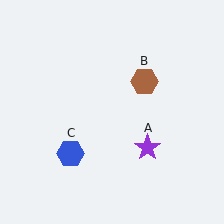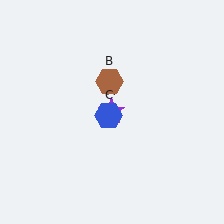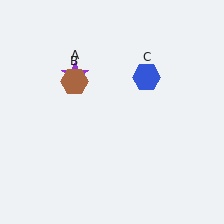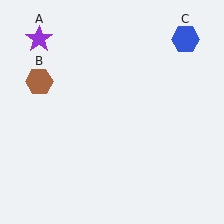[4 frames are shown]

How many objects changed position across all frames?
3 objects changed position: purple star (object A), brown hexagon (object B), blue hexagon (object C).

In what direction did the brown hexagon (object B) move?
The brown hexagon (object B) moved left.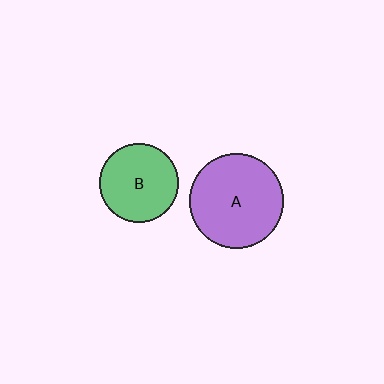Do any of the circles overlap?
No, none of the circles overlap.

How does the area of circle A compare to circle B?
Approximately 1.4 times.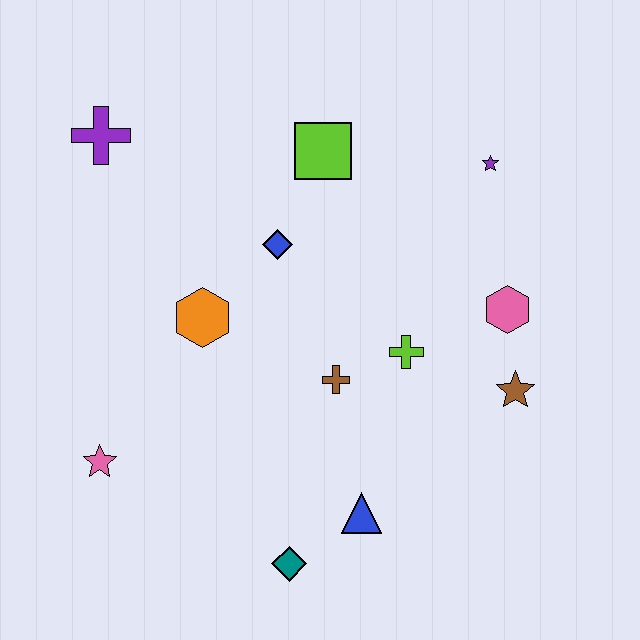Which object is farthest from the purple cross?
The brown star is farthest from the purple cross.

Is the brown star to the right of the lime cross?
Yes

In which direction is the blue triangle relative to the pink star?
The blue triangle is to the right of the pink star.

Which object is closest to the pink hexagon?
The brown star is closest to the pink hexagon.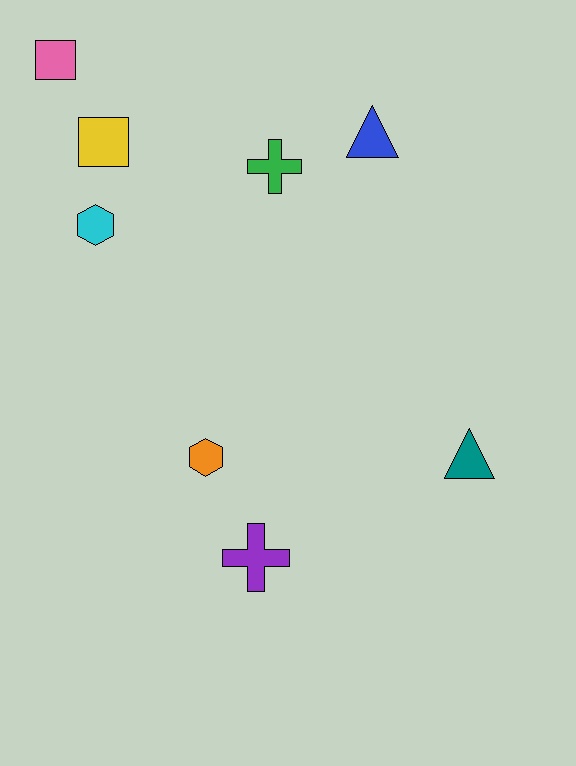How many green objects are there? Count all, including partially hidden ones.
There is 1 green object.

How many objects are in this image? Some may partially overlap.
There are 8 objects.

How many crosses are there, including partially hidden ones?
There are 2 crosses.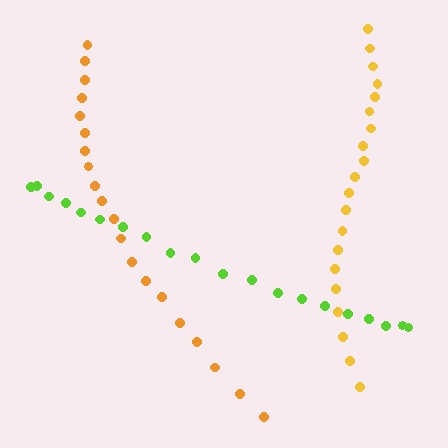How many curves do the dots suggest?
There are 3 distinct paths.